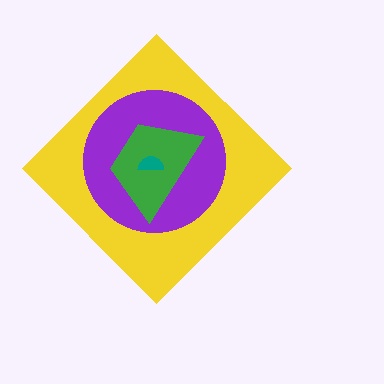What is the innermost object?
The teal semicircle.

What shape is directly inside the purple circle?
The green trapezoid.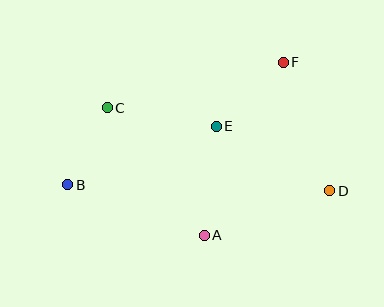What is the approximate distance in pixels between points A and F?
The distance between A and F is approximately 190 pixels.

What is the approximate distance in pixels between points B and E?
The distance between B and E is approximately 160 pixels.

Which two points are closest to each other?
Points B and C are closest to each other.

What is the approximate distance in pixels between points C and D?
The distance between C and D is approximately 238 pixels.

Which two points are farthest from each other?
Points B and D are farthest from each other.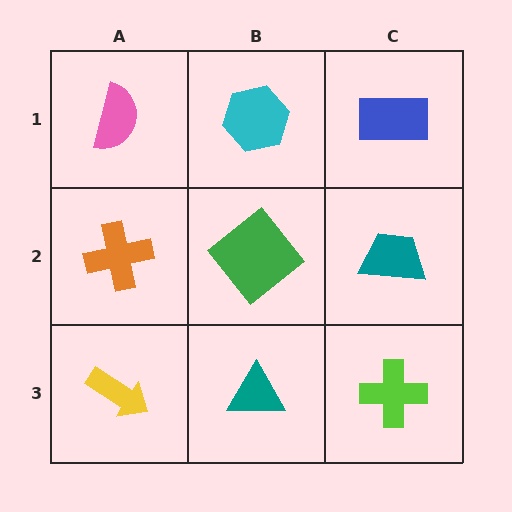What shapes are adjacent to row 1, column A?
An orange cross (row 2, column A), a cyan hexagon (row 1, column B).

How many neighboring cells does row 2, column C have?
3.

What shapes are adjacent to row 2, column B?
A cyan hexagon (row 1, column B), a teal triangle (row 3, column B), an orange cross (row 2, column A), a teal trapezoid (row 2, column C).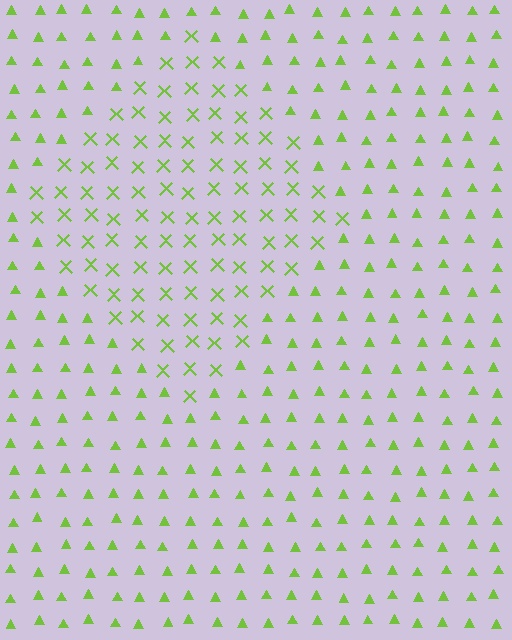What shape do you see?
I see a diamond.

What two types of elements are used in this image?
The image uses X marks inside the diamond region and triangles outside it.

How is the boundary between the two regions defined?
The boundary is defined by a change in element shape: X marks inside vs. triangles outside. All elements share the same color and spacing.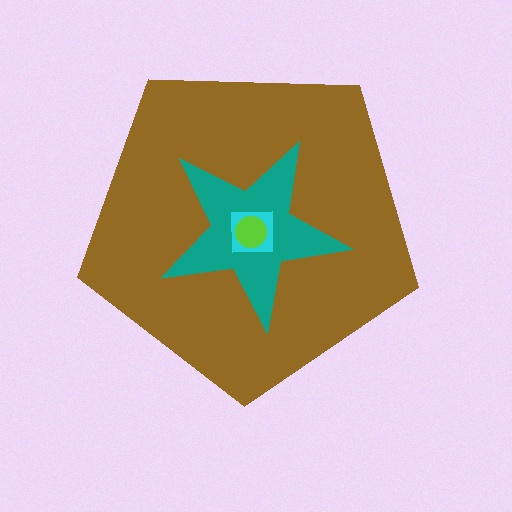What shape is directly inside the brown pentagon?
The teal star.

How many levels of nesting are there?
4.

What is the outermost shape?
The brown pentagon.